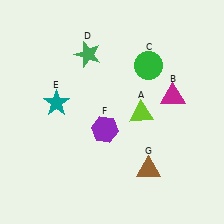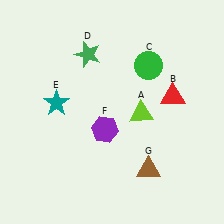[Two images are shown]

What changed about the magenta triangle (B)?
In Image 1, B is magenta. In Image 2, it changed to red.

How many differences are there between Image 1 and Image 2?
There is 1 difference between the two images.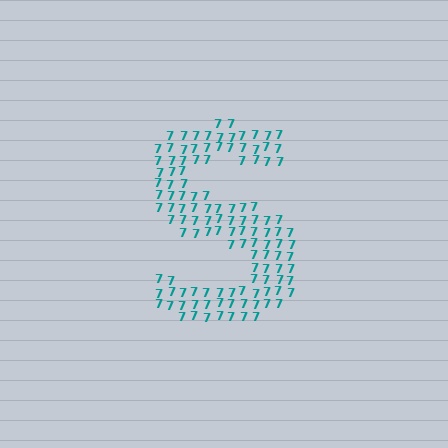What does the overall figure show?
The overall figure shows the letter S.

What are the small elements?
The small elements are digit 7's.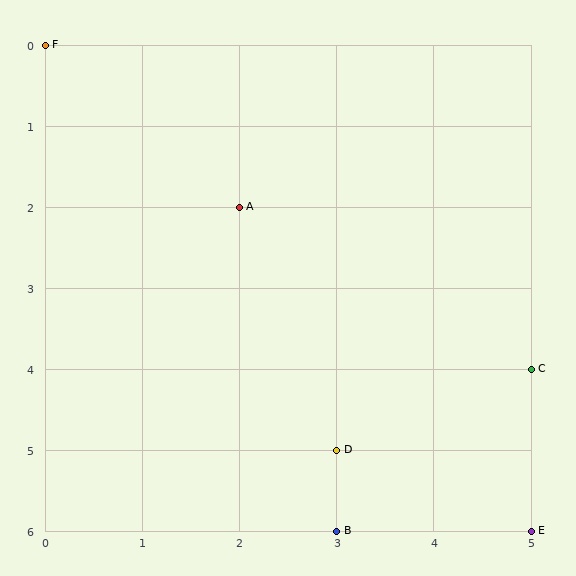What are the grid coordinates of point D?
Point D is at grid coordinates (3, 5).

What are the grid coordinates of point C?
Point C is at grid coordinates (5, 4).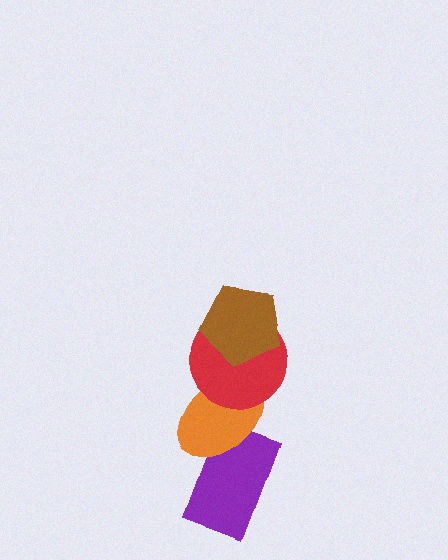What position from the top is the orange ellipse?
The orange ellipse is 3rd from the top.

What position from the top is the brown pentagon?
The brown pentagon is 1st from the top.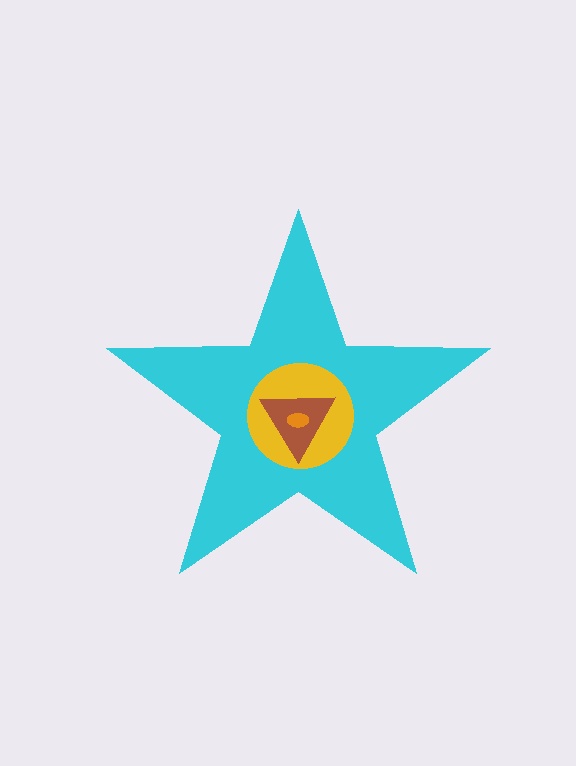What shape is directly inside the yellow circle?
The brown triangle.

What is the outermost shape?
The cyan star.